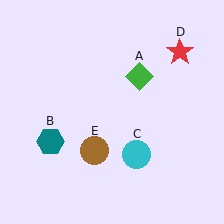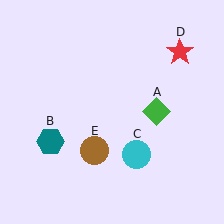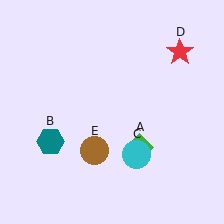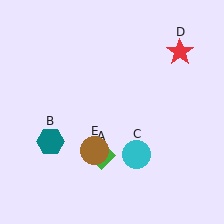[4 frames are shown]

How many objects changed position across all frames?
1 object changed position: green diamond (object A).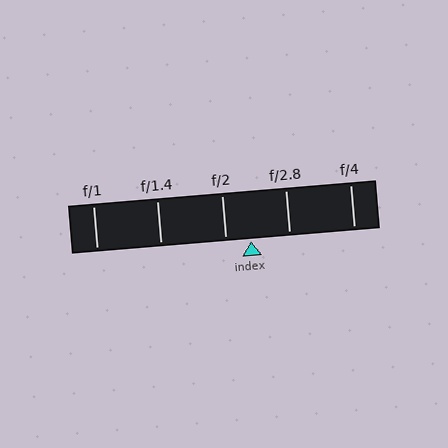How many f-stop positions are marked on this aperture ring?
There are 5 f-stop positions marked.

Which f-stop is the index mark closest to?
The index mark is closest to f/2.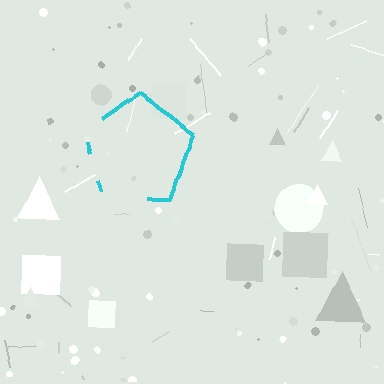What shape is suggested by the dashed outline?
The dashed outline suggests a pentagon.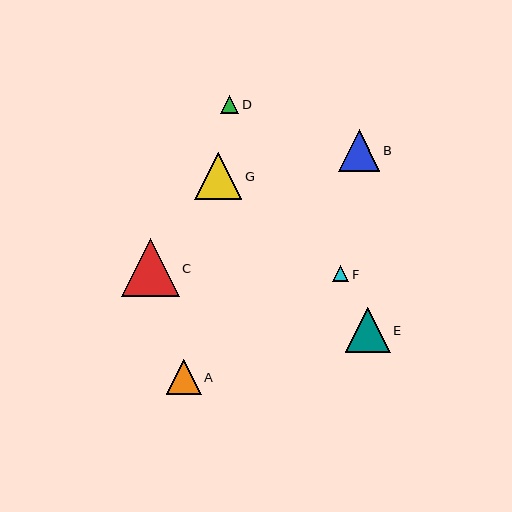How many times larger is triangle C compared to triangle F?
Triangle C is approximately 3.7 times the size of triangle F.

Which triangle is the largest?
Triangle C is the largest with a size of approximately 58 pixels.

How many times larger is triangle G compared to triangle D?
Triangle G is approximately 2.6 times the size of triangle D.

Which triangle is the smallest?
Triangle F is the smallest with a size of approximately 16 pixels.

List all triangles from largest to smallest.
From largest to smallest: C, G, E, B, A, D, F.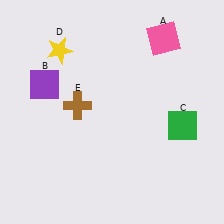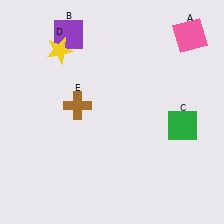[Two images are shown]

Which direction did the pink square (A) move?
The pink square (A) moved right.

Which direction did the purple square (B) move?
The purple square (B) moved up.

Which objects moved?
The objects that moved are: the pink square (A), the purple square (B).